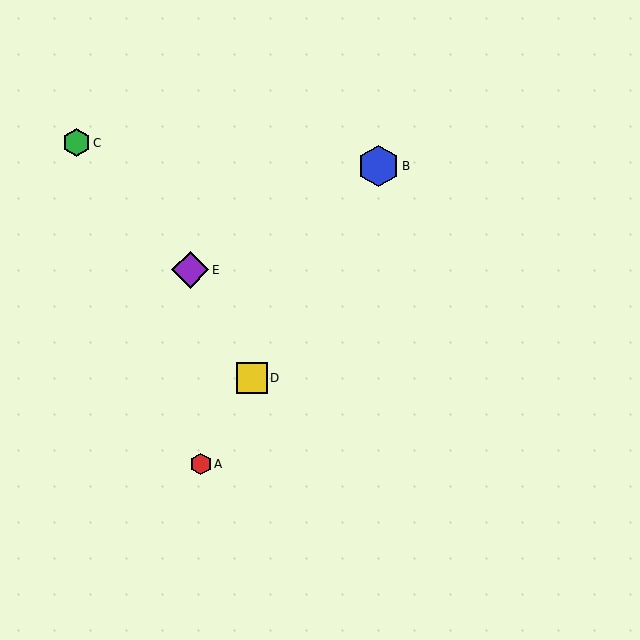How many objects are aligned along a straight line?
3 objects (A, B, D) are aligned along a straight line.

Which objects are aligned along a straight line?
Objects A, B, D are aligned along a straight line.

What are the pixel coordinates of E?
Object E is at (190, 270).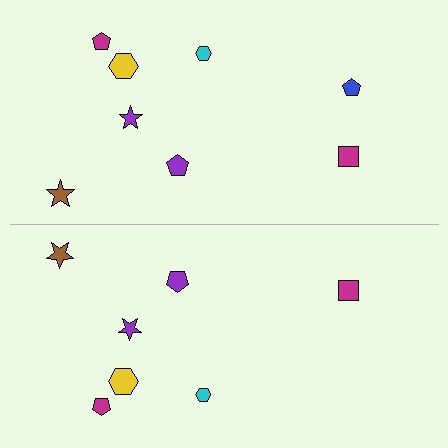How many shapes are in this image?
There are 15 shapes in this image.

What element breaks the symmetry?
A blue pentagon is missing from the bottom side.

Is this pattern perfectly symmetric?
No, the pattern is not perfectly symmetric. A blue pentagon is missing from the bottom side.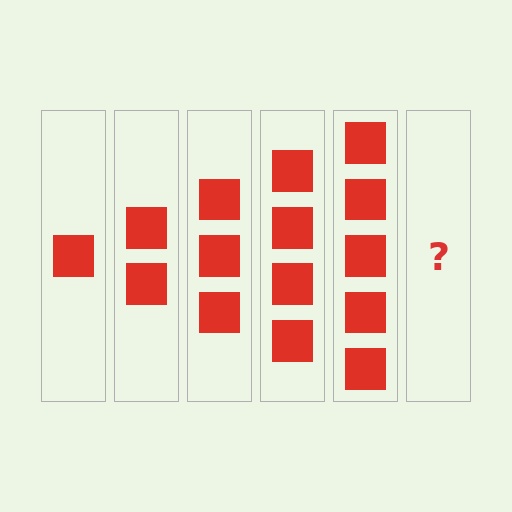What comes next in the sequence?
The next element should be 6 squares.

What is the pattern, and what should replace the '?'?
The pattern is that each step adds one more square. The '?' should be 6 squares.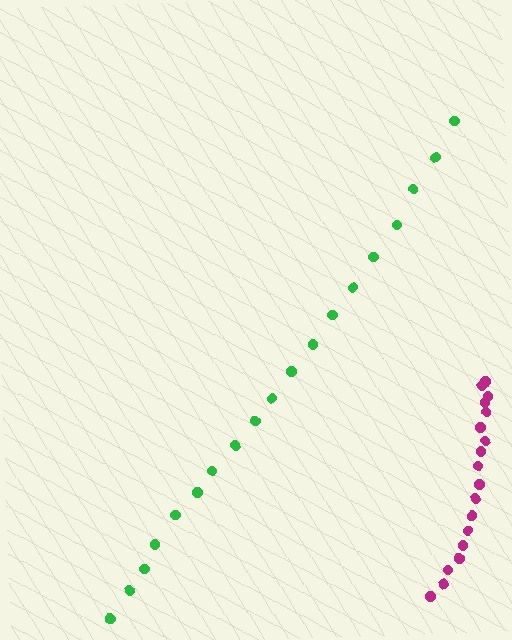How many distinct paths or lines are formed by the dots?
There are 2 distinct paths.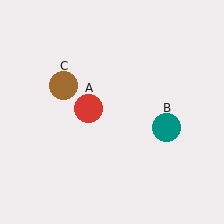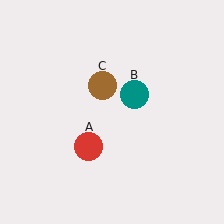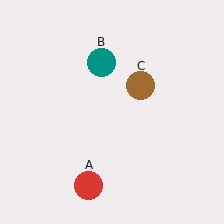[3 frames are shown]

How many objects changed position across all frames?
3 objects changed position: red circle (object A), teal circle (object B), brown circle (object C).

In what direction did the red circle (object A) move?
The red circle (object A) moved down.